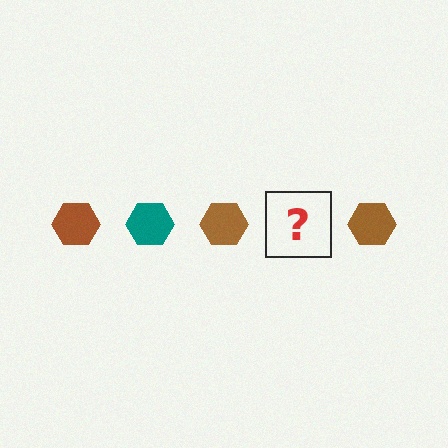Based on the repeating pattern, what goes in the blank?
The blank should be a teal hexagon.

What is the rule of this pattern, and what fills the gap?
The rule is that the pattern cycles through brown, teal hexagons. The gap should be filled with a teal hexagon.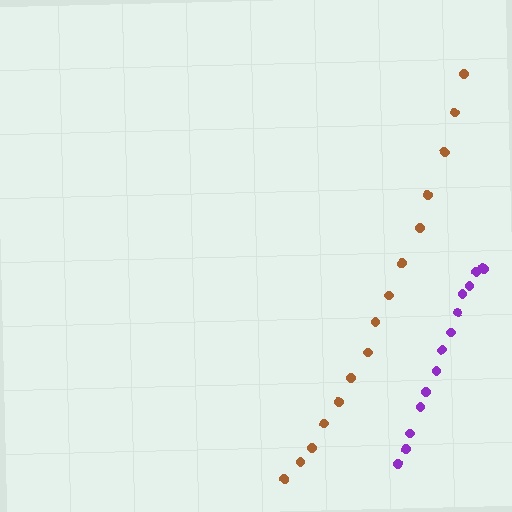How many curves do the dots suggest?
There are 2 distinct paths.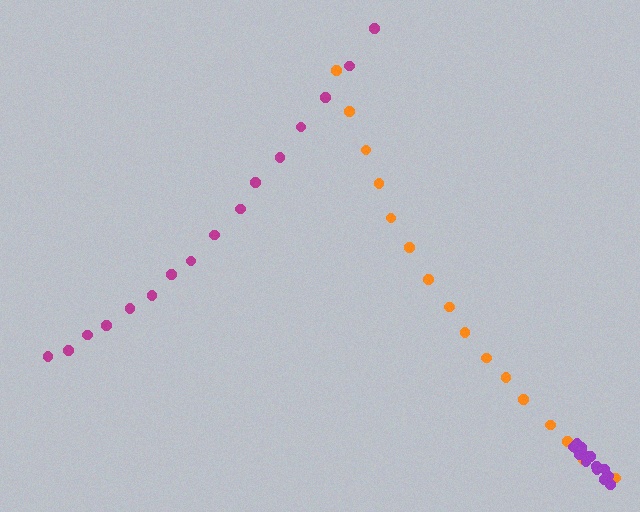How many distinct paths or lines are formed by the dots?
There are 3 distinct paths.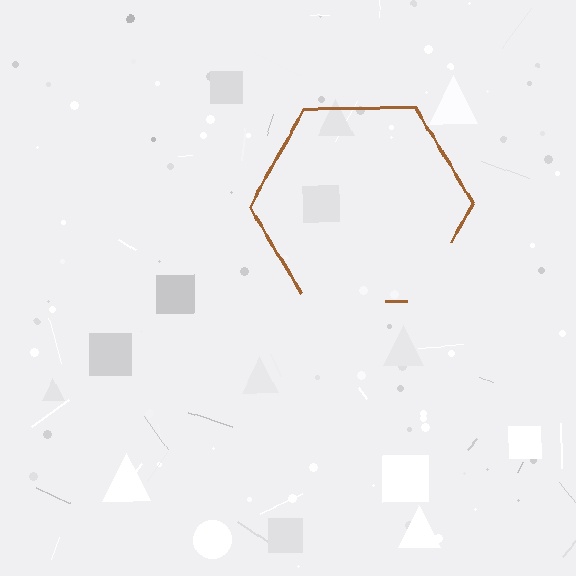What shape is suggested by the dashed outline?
The dashed outline suggests a hexagon.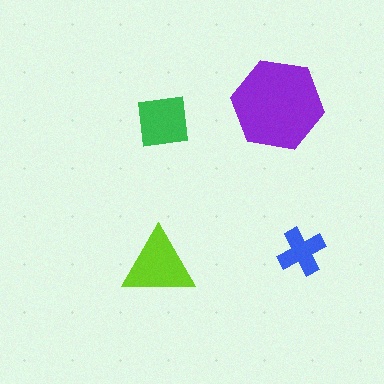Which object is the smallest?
The blue cross.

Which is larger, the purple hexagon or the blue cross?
The purple hexagon.